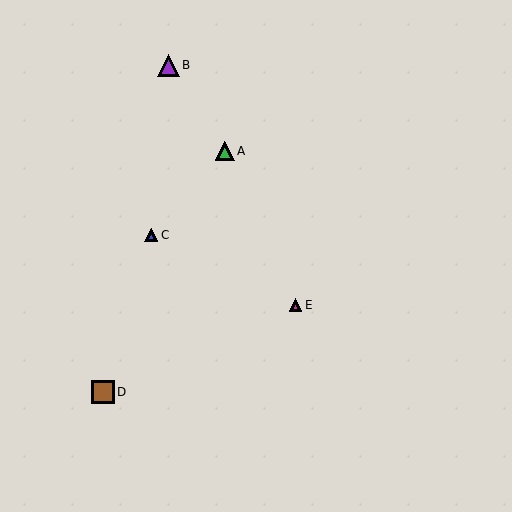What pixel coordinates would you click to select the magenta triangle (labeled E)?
Click at (296, 305) to select the magenta triangle E.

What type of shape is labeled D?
Shape D is a brown square.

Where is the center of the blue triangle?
The center of the blue triangle is at (151, 235).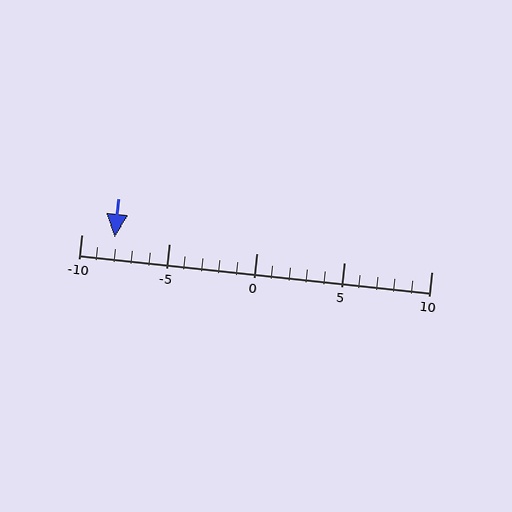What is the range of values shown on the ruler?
The ruler shows values from -10 to 10.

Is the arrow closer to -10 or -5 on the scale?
The arrow is closer to -10.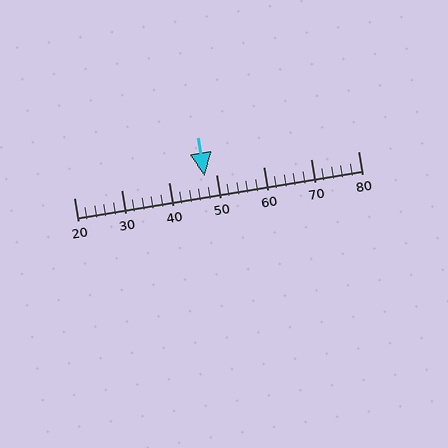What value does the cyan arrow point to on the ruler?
The cyan arrow points to approximately 48.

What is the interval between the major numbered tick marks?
The major tick marks are spaced 10 units apart.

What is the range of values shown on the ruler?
The ruler shows values from 20 to 80.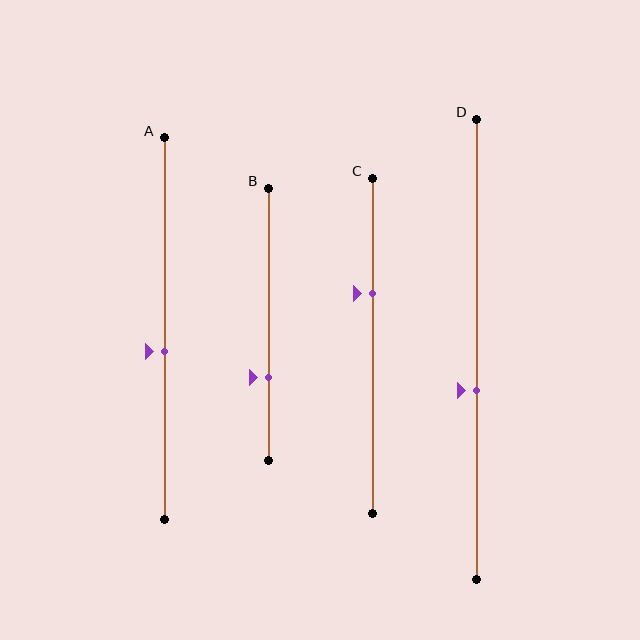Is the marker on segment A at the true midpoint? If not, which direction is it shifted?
No, the marker on segment A is shifted downward by about 6% of the segment length.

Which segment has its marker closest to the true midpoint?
Segment A has its marker closest to the true midpoint.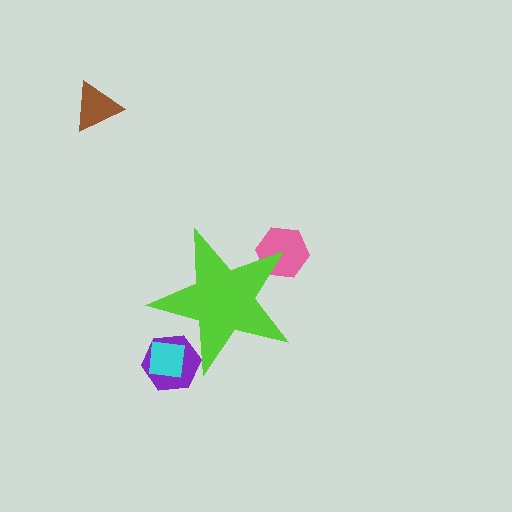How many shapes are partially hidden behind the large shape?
3 shapes are partially hidden.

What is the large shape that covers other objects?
A lime star.